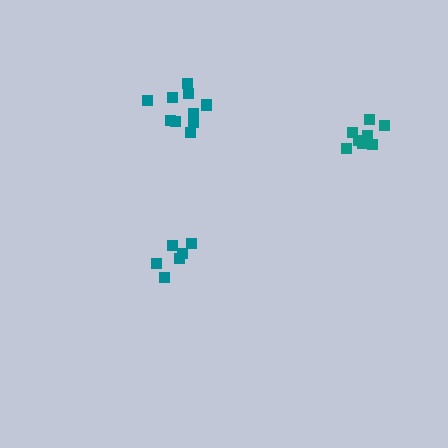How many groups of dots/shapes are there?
There are 3 groups.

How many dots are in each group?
Group 1: 6 dots, Group 2: 8 dots, Group 3: 10 dots (24 total).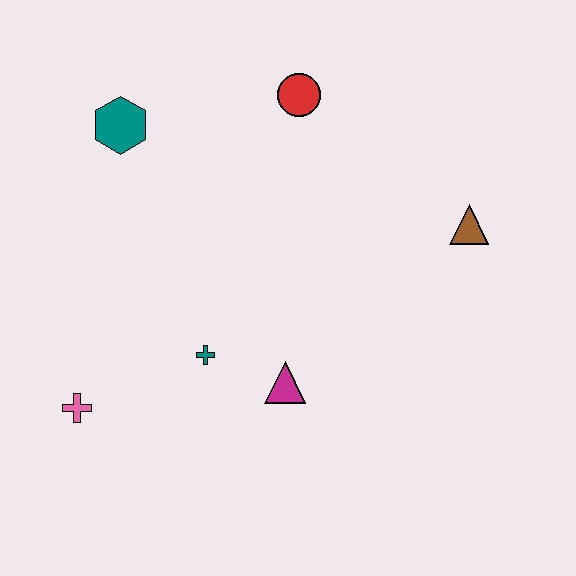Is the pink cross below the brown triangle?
Yes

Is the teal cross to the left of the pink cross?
No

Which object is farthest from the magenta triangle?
The teal hexagon is farthest from the magenta triangle.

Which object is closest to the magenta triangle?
The teal cross is closest to the magenta triangle.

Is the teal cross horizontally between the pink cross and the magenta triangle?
Yes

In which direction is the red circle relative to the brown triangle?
The red circle is to the left of the brown triangle.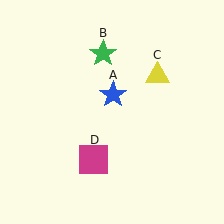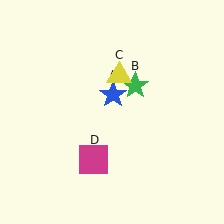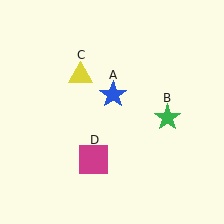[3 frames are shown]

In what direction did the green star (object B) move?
The green star (object B) moved down and to the right.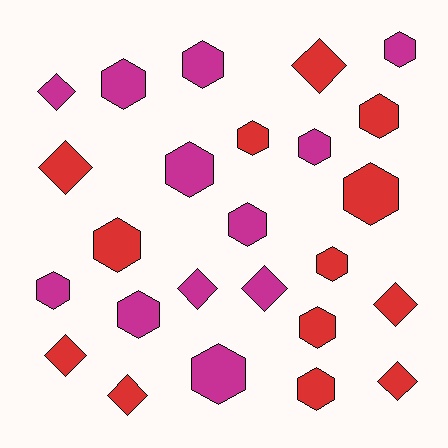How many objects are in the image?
There are 25 objects.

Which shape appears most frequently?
Hexagon, with 16 objects.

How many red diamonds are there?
There are 6 red diamonds.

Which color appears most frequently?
Red, with 13 objects.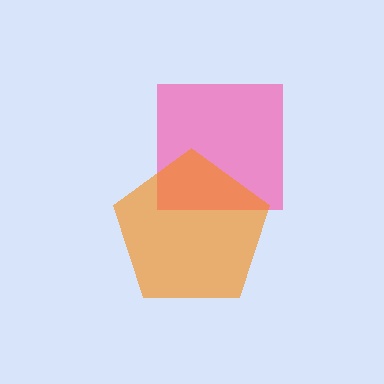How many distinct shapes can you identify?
There are 2 distinct shapes: a pink square, an orange pentagon.